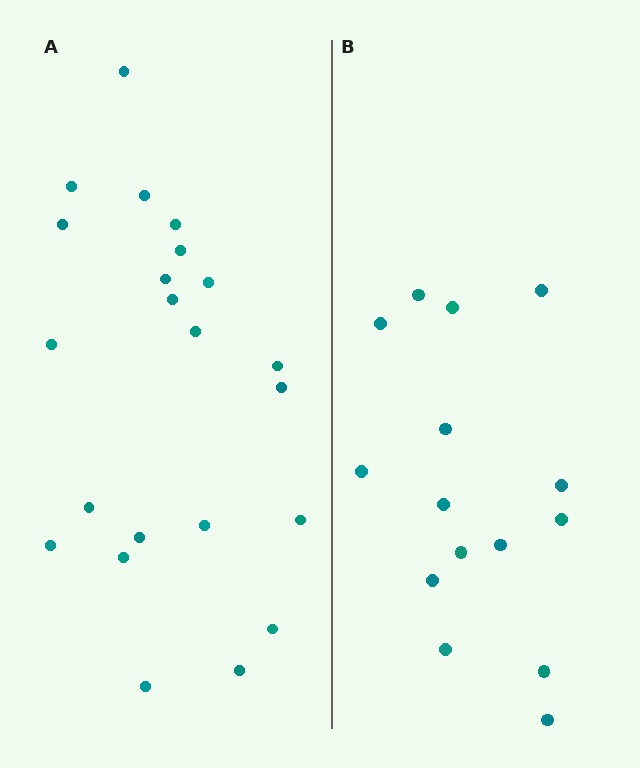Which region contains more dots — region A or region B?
Region A (the left region) has more dots.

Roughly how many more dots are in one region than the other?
Region A has roughly 8 or so more dots than region B.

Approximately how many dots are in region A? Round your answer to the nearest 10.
About 20 dots. (The exact count is 22, which rounds to 20.)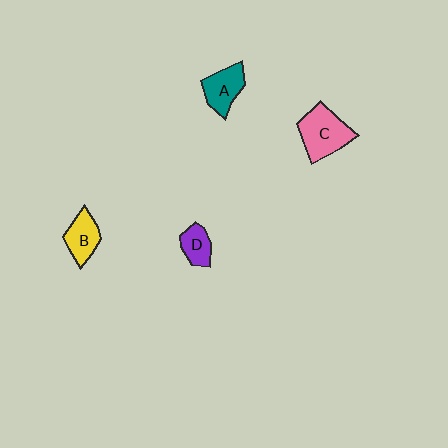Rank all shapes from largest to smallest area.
From largest to smallest: C (pink), A (teal), B (yellow), D (purple).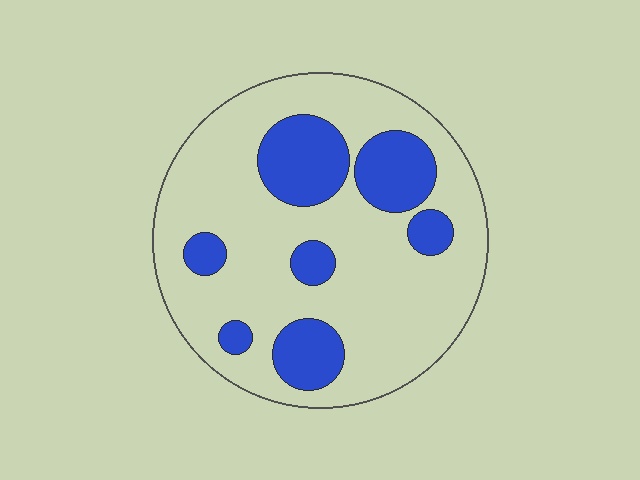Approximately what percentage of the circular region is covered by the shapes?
Approximately 25%.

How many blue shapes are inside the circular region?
7.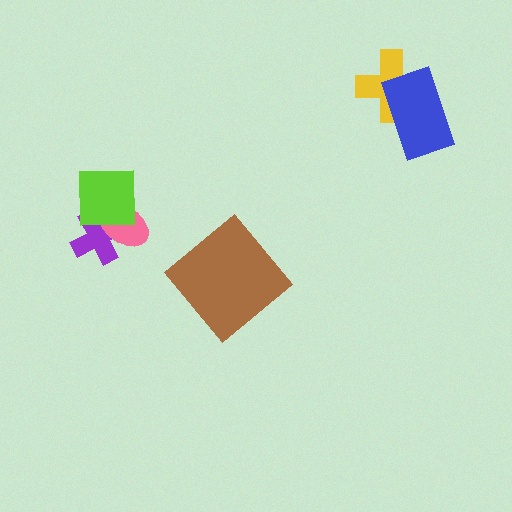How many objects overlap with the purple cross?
2 objects overlap with the purple cross.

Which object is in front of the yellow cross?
The blue rectangle is in front of the yellow cross.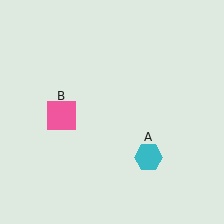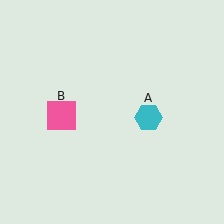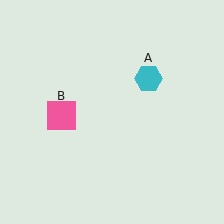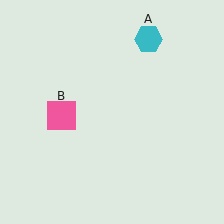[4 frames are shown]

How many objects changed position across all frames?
1 object changed position: cyan hexagon (object A).